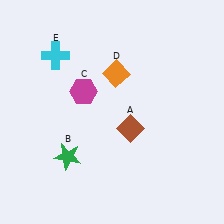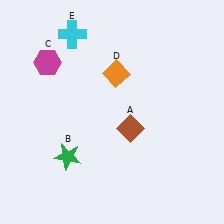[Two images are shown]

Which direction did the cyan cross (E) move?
The cyan cross (E) moved up.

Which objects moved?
The objects that moved are: the magenta hexagon (C), the cyan cross (E).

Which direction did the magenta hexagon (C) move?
The magenta hexagon (C) moved left.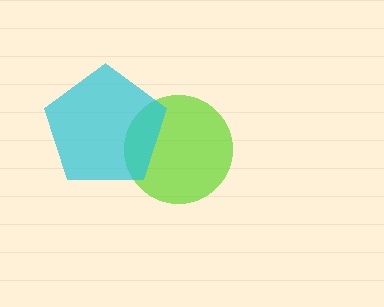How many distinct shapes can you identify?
There are 2 distinct shapes: a lime circle, a cyan pentagon.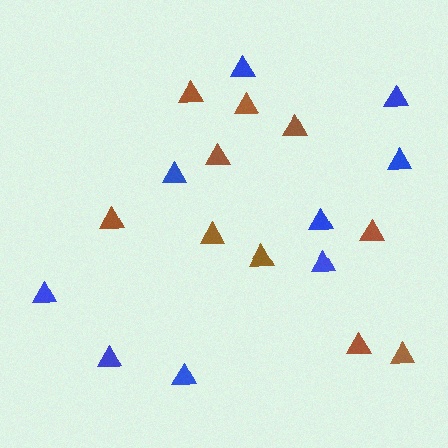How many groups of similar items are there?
There are 2 groups: one group of brown triangles (10) and one group of blue triangles (9).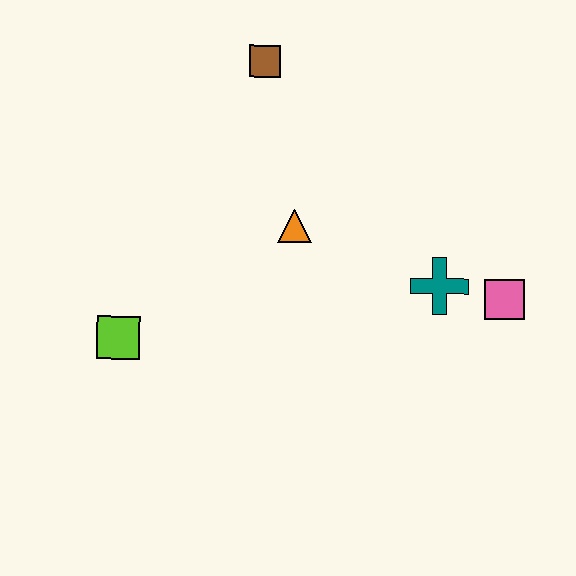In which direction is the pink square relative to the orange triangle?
The pink square is to the right of the orange triangle.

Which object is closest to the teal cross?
The pink square is closest to the teal cross.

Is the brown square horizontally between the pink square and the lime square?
Yes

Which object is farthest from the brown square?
The pink square is farthest from the brown square.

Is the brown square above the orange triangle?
Yes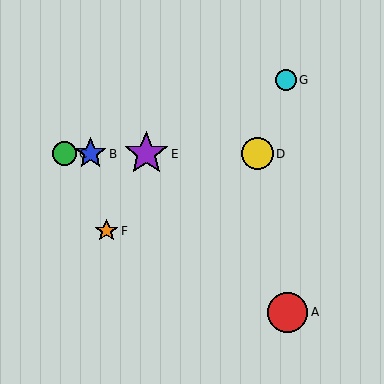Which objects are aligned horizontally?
Objects B, C, D, E are aligned horizontally.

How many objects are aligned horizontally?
4 objects (B, C, D, E) are aligned horizontally.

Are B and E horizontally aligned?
Yes, both are at y≈154.